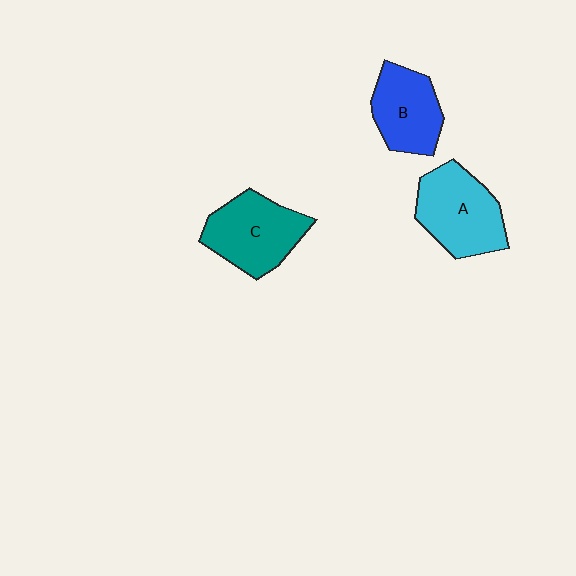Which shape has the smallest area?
Shape B (blue).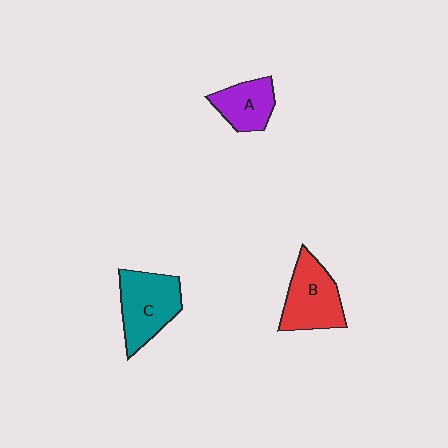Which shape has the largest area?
Shape C (teal).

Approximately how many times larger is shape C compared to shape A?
Approximately 1.5 times.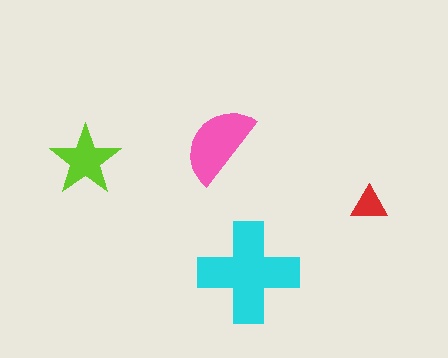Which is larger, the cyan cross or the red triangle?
The cyan cross.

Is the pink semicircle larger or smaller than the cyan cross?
Smaller.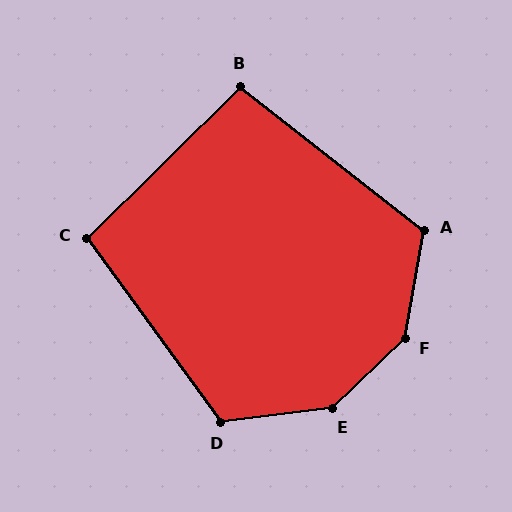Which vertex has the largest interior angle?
F, at approximately 144 degrees.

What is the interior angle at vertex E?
Approximately 143 degrees (obtuse).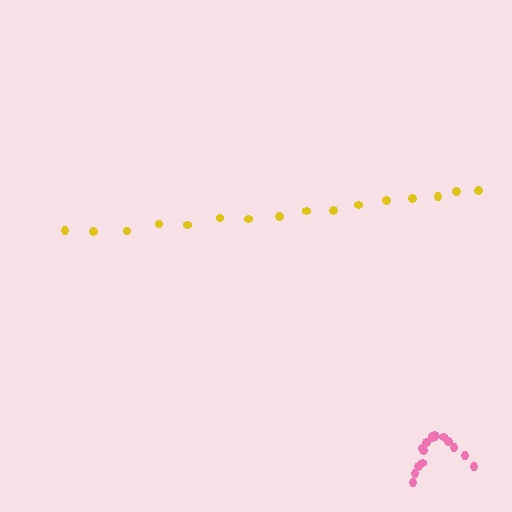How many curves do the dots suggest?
There are 2 distinct paths.